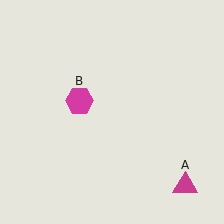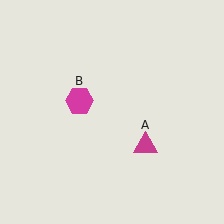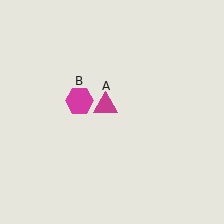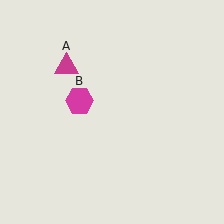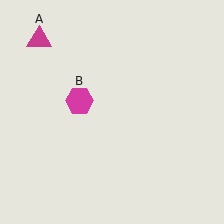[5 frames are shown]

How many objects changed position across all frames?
1 object changed position: magenta triangle (object A).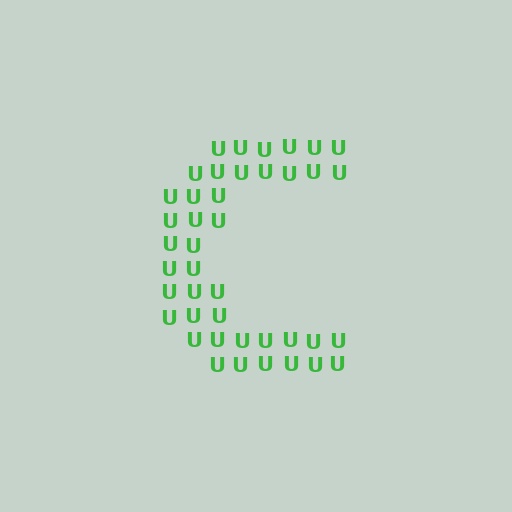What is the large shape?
The large shape is the letter C.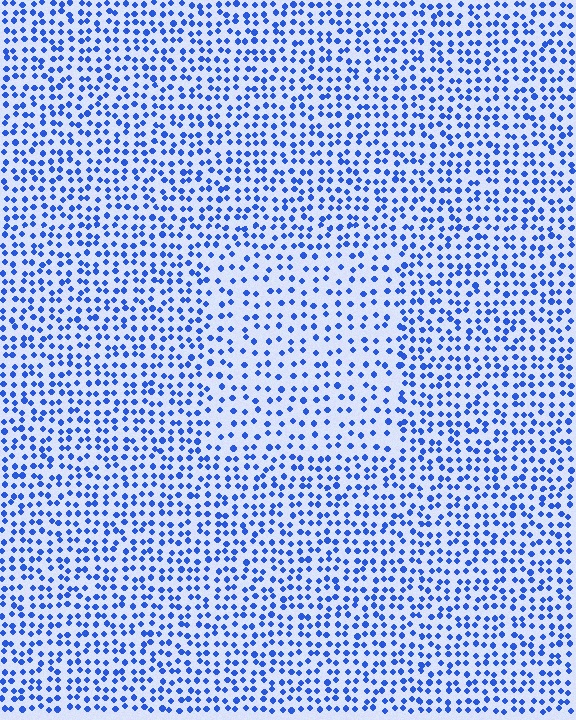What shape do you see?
I see a rectangle.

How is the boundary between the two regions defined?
The boundary is defined by a change in element density (approximately 1.7x ratio). All elements are the same color, size, and shape.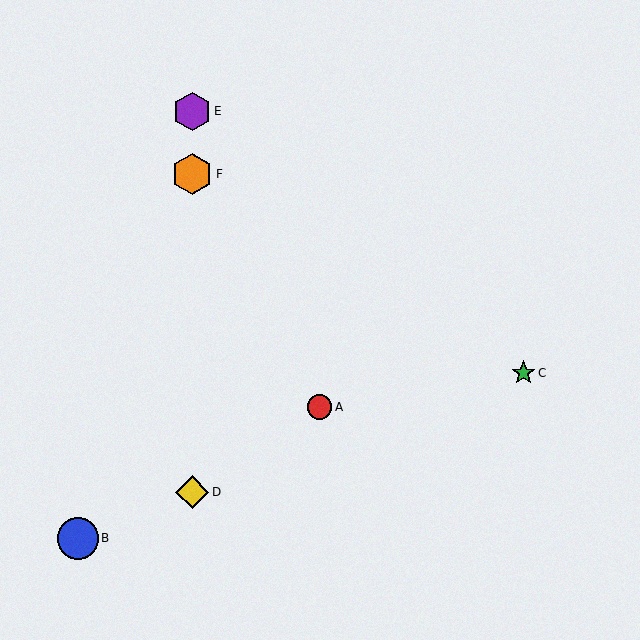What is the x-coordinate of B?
Object B is at x≈78.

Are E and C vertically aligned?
No, E is at x≈192 and C is at x≈524.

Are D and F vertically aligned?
Yes, both are at x≈192.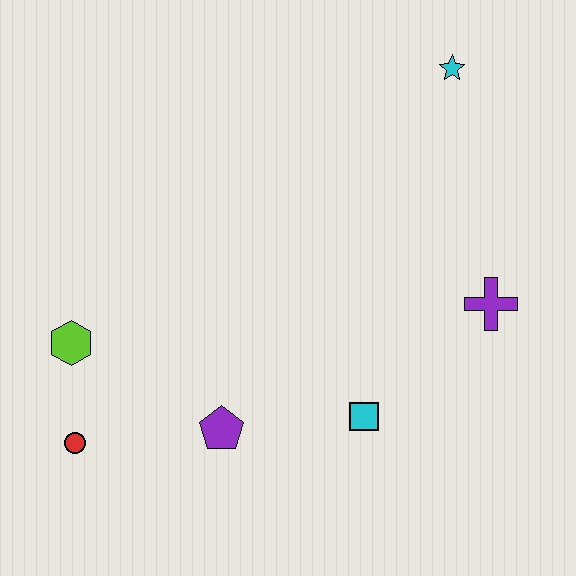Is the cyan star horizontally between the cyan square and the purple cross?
Yes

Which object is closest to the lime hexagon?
The red circle is closest to the lime hexagon.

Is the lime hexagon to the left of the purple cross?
Yes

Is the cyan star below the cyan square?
No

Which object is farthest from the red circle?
The cyan star is farthest from the red circle.